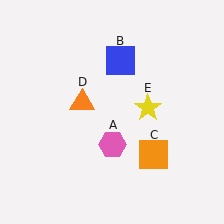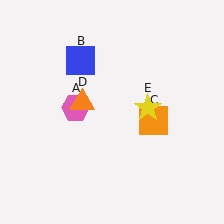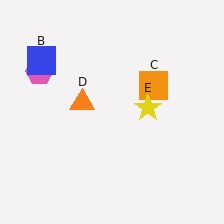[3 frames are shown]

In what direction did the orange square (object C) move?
The orange square (object C) moved up.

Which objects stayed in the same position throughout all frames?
Orange triangle (object D) and yellow star (object E) remained stationary.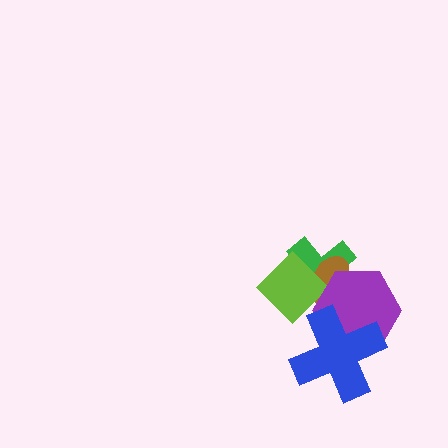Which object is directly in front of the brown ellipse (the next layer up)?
The lime diamond is directly in front of the brown ellipse.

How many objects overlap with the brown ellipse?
3 objects overlap with the brown ellipse.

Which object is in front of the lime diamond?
The purple hexagon is in front of the lime diamond.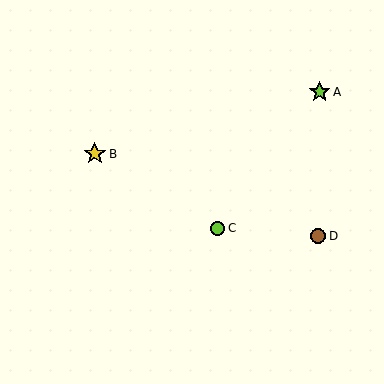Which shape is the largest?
The yellow star (labeled B) is the largest.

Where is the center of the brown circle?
The center of the brown circle is at (318, 236).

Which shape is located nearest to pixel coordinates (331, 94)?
The lime star (labeled A) at (320, 92) is nearest to that location.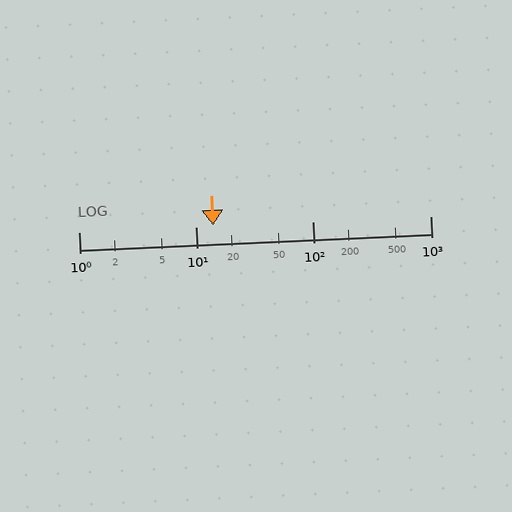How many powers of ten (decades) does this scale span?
The scale spans 3 decades, from 1 to 1000.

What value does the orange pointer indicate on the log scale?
The pointer indicates approximately 14.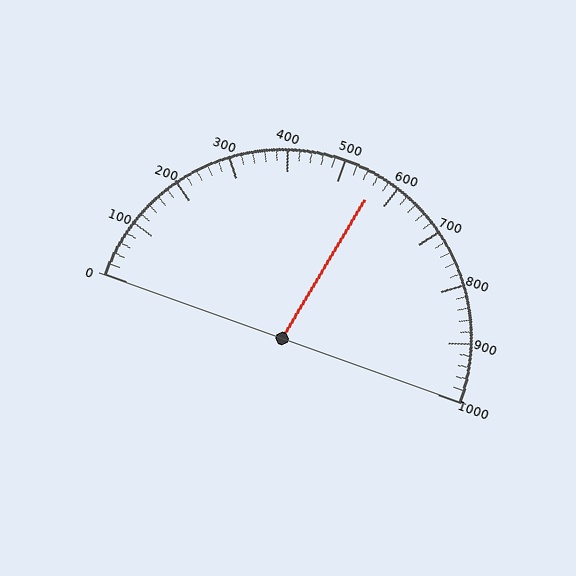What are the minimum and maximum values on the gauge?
The gauge ranges from 0 to 1000.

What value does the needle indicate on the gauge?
The needle indicates approximately 560.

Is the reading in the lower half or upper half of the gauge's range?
The reading is in the upper half of the range (0 to 1000).